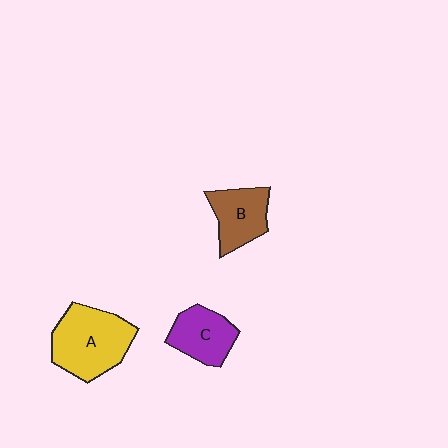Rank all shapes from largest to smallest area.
From largest to smallest: A (yellow), B (brown), C (purple).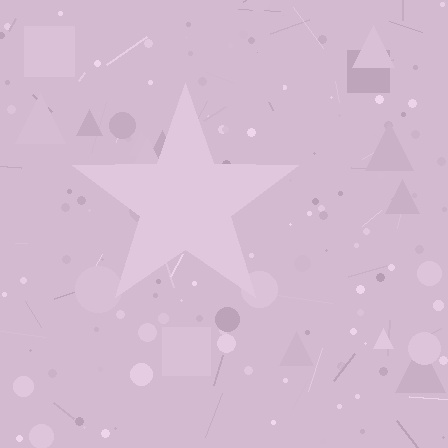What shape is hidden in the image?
A star is hidden in the image.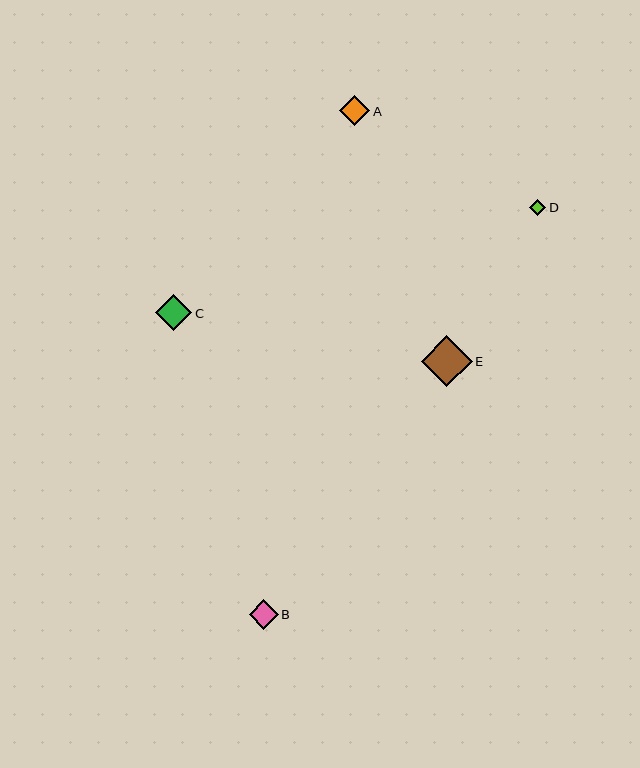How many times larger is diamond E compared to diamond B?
Diamond E is approximately 1.7 times the size of diamond B.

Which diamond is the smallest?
Diamond D is the smallest with a size of approximately 16 pixels.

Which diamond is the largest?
Diamond E is the largest with a size of approximately 51 pixels.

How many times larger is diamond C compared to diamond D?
Diamond C is approximately 2.2 times the size of diamond D.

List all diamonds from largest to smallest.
From largest to smallest: E, C, A, B, D.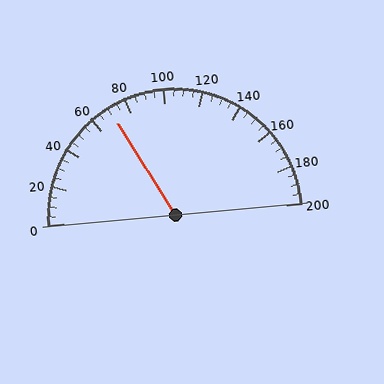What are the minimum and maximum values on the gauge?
The gauge ranges from 0 to 200.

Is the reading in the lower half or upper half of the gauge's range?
The reading is in the lower half of the range (0 to 200).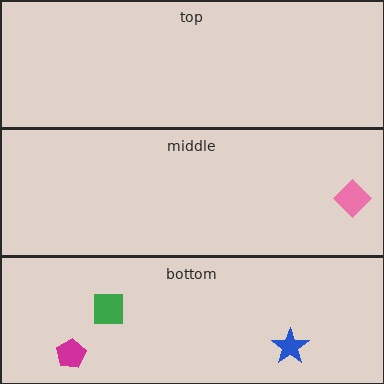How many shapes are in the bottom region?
3.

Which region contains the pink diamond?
The middle region.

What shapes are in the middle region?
The pink diamond.